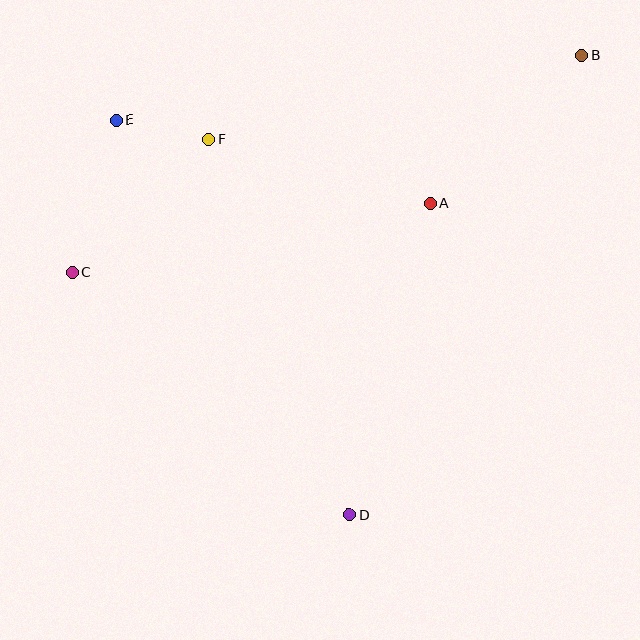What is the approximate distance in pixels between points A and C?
The distance between A and C is approximately 364 pixels.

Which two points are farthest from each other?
Points B and C are farthest from each other.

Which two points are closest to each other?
Points E and F are closest to each other.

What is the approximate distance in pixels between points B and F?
The distance between B and F is approximately 383 pixels.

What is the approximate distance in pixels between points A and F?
The distance between A and F is approximately 230 pixels.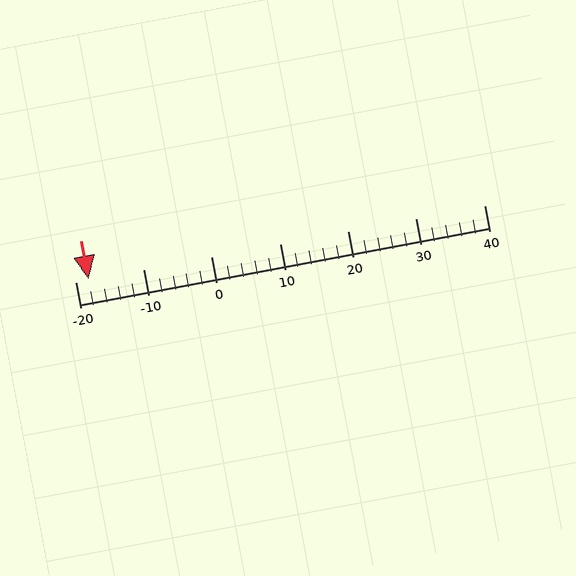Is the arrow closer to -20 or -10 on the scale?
The arrow is closer to -20.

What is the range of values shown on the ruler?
The ruler shows values from -20 to 40.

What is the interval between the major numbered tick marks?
The major tick marks are spaced 10 units apart.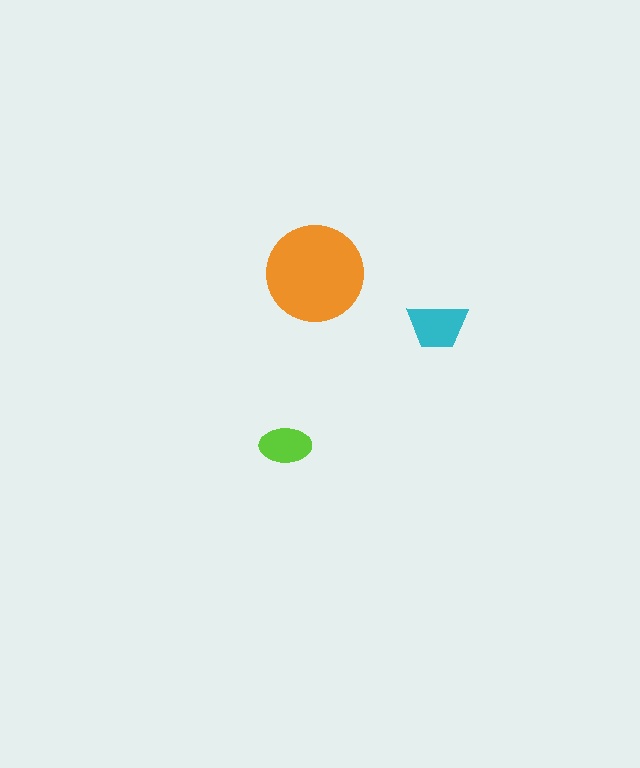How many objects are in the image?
There are 3 objects in the image.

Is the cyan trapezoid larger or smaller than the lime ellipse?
Larger.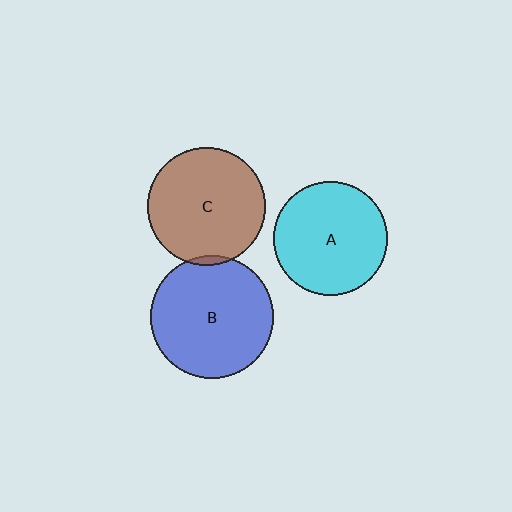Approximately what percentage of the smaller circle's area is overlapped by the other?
Approximately 5%.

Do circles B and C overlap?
Yes.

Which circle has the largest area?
Circle B (blue).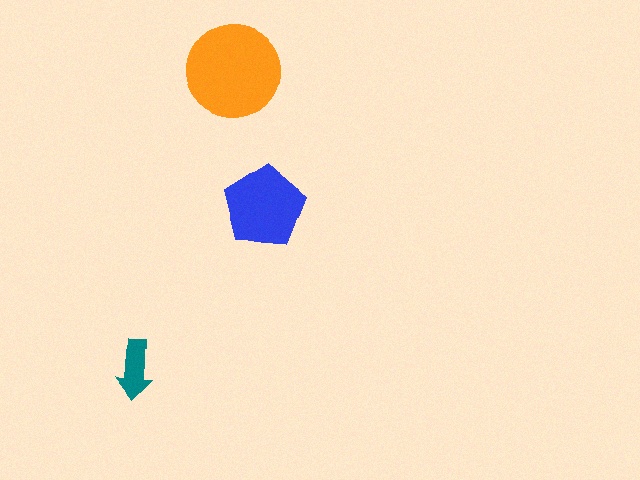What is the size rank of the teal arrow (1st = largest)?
3rd.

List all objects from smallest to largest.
The teal arrow, the blue pentagon, the orange circle.